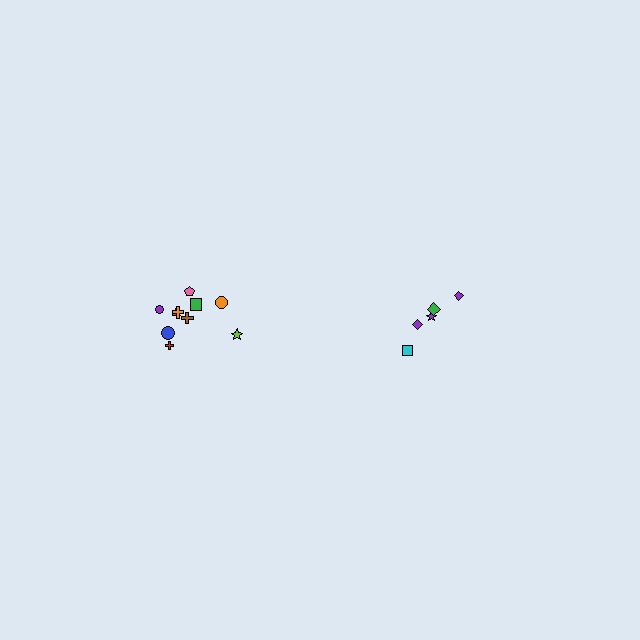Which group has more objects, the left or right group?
The left group.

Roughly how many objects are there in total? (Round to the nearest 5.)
Roughly 15 objects in total.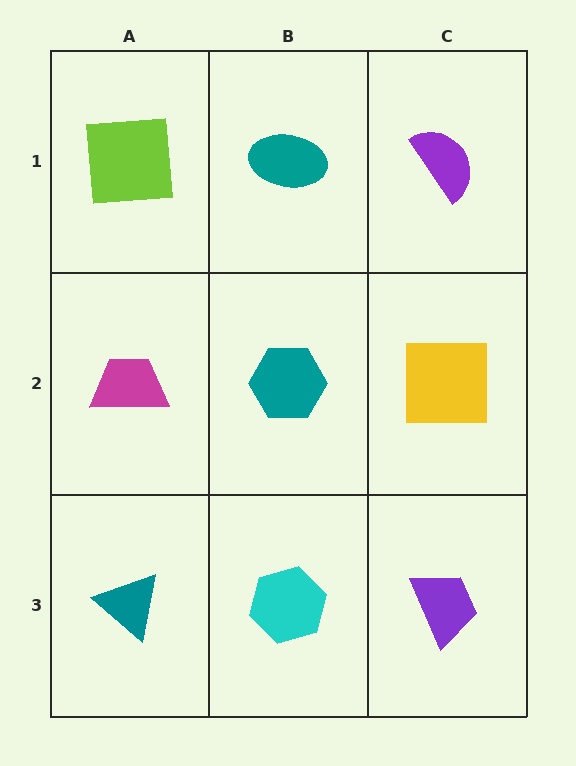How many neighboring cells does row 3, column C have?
2.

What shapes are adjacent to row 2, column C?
A purple semicircle (row 1, column C), a purple trapezoid (row 3, column C), a teal hexagon (row 2, column B).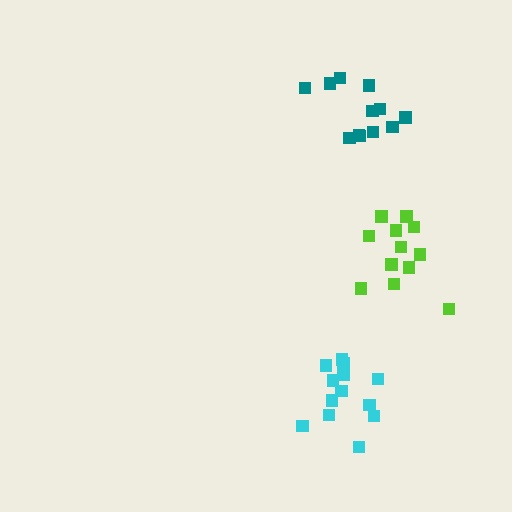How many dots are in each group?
Group 1: 12 dots, Group 2: 13 dots, Group 3: 12 dots (37 total).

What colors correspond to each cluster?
The clusters are colored: teal, cyan, lime.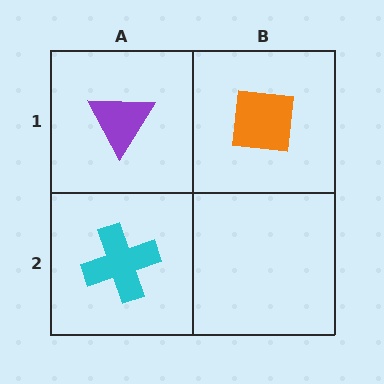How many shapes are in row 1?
2 shapes.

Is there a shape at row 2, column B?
No, that cell is empty.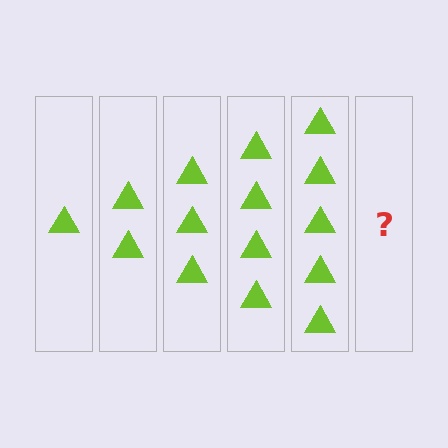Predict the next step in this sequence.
The next step is 6 triangles.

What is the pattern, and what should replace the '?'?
The pattern is that each step adds one more triangle. The '?' should be 6 triangles.